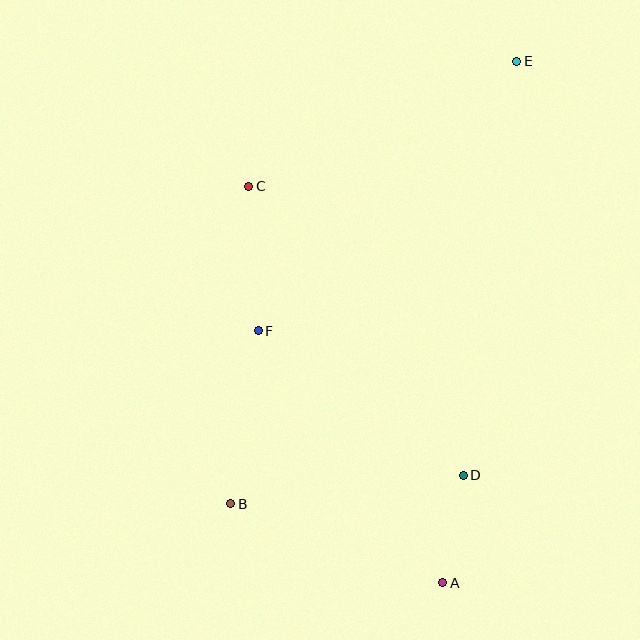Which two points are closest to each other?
Points A and D are closest to each other.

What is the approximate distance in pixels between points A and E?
The distance between A and E is approximately 527 pixels.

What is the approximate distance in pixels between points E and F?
The distance between E and F is approximately 373 pixels.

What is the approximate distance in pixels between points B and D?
The distance between B and D is approximately 234 pixels.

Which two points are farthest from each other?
Points B and E are farthest from each other.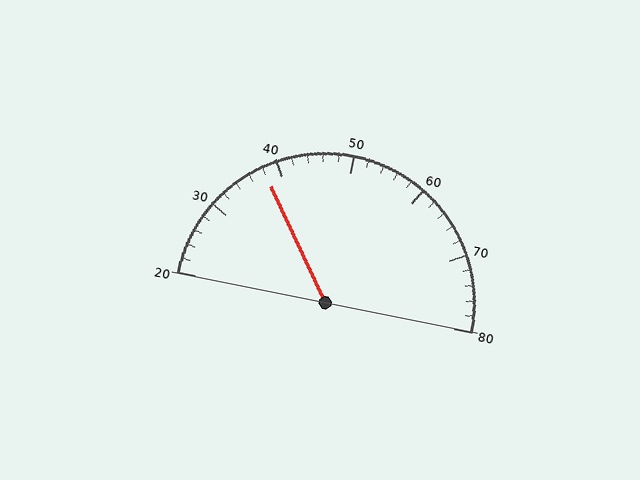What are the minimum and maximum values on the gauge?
The gauge ranges from 20 to 80.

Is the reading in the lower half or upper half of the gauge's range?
The reading is in the lower half of the range (20 to 80).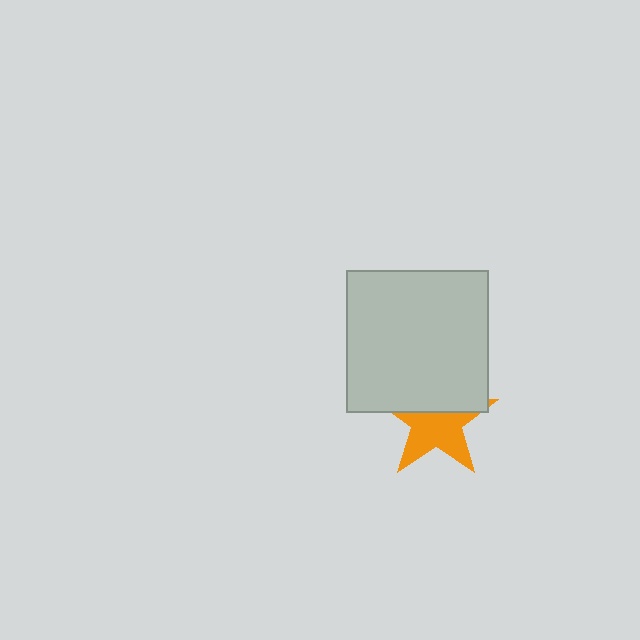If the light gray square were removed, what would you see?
You would see the complete orange star.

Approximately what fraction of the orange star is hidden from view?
Roughly 43% of the orange star is hidden behind the light gray square.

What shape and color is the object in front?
The object in front is a light gray square.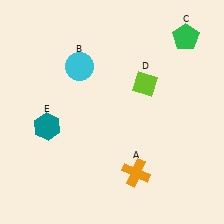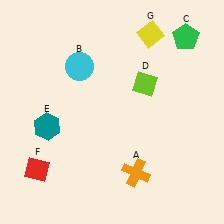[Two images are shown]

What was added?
A red diamond (F), a yellow diamond (G) were added in Image 2.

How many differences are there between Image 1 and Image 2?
There are 2 differences between the two images.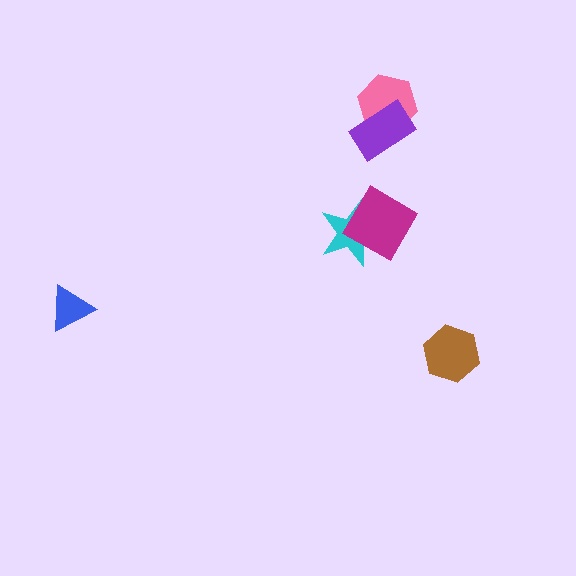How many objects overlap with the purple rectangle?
1 object overlaps with the purple rectangle.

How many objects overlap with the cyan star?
1 object overlaps with the cyan star.